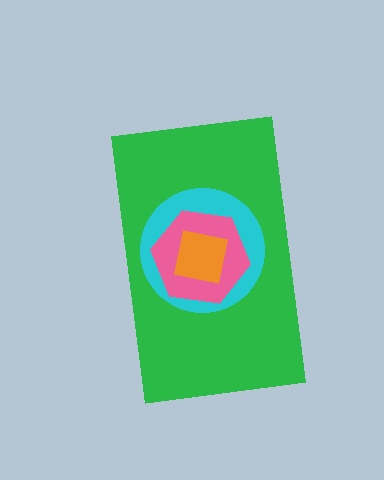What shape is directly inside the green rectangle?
The cyan circle.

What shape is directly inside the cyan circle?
The pink hexagon.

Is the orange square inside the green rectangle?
Yes.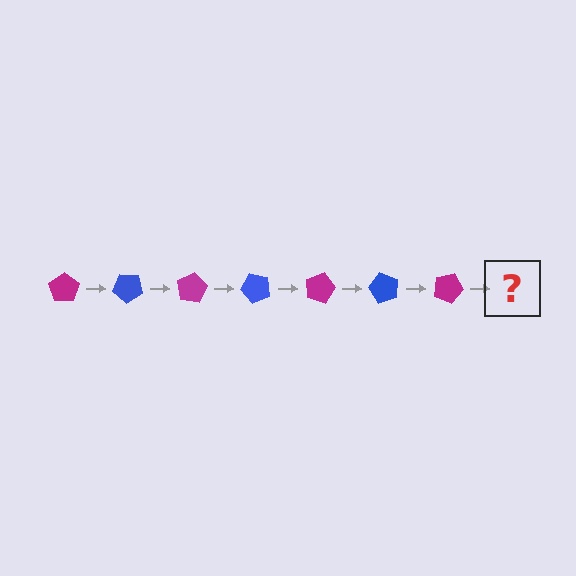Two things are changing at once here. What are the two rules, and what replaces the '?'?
The two rules are that it rotates 40 degrees each step and the color cycles through magenta and blue. The '?' should be a blue pentagon, rotated 280 degrees from the start.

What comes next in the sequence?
The next element should be a blue pentagon, rotated 280 degrees from the start.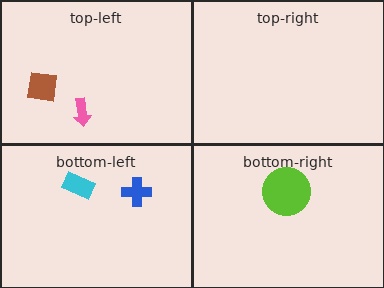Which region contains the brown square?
The top-left region.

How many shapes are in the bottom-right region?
1.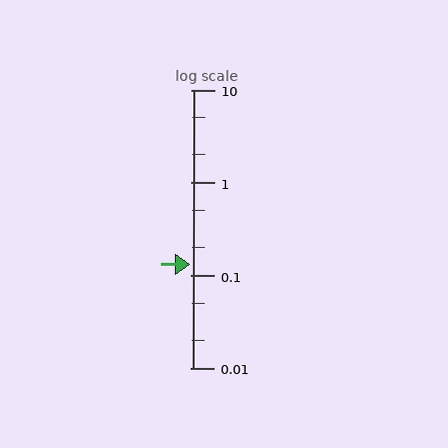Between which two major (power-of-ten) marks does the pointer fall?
The pointer is between 0.1 and 1.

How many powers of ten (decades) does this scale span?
The scale spans 3 decades, from 0.01 to 10.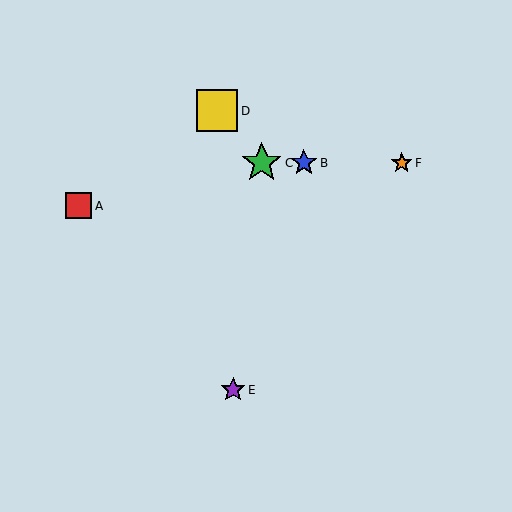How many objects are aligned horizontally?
3 objects (B, C, F) are aligned horizontally.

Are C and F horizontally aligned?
Yes, both are at y≈163.